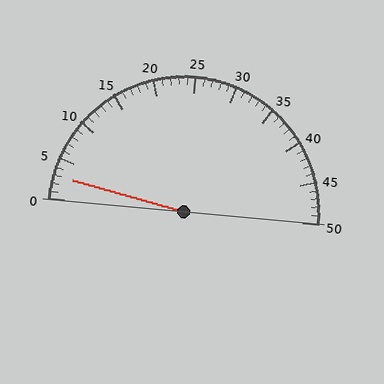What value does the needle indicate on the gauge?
The needle indicates approximately 3.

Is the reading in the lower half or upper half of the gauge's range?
The reading is in the lower half of the range (0 to 50).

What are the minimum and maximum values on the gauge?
The gauge ranges from 0 to 50.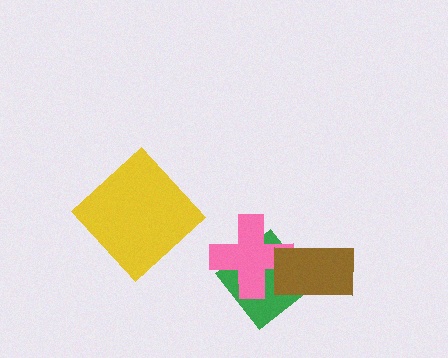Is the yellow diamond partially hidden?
No, no other shape covers it.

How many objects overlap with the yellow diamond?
0 objects overlap with the yellow diamond.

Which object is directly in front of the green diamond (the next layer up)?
The pink cross is directly in front of the green diamond.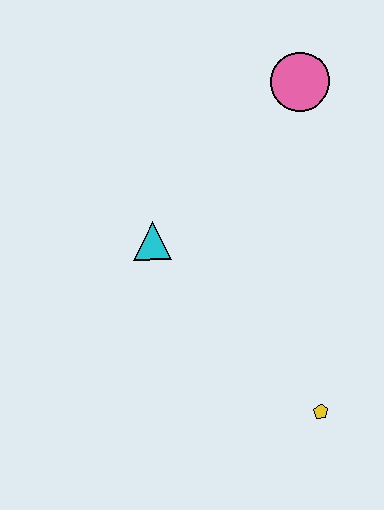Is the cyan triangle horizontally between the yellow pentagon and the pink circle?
No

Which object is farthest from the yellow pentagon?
The pink circle is farthest from the yellow pentagon.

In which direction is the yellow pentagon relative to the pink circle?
The yellow pentagon is below the pink circle.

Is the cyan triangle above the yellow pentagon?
Yes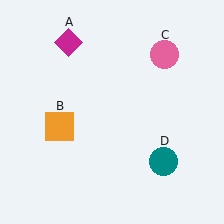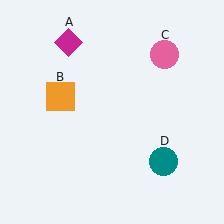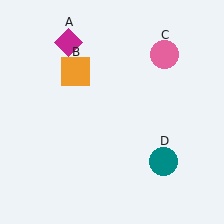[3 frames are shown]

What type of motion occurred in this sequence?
The orange square (object B) rotated clockwise around the center of the scene.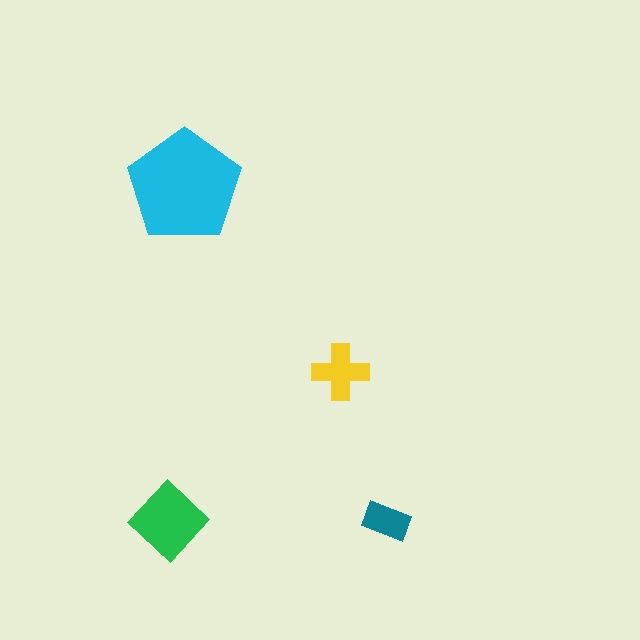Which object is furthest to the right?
The teal rectangle is rightmost.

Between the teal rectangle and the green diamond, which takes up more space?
The green diamond.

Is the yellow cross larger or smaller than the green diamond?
Smaller.